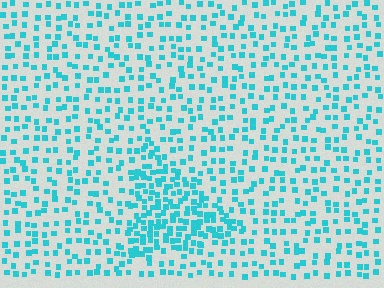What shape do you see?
I see a triangle.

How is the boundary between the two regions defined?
The boundary is defined by a change in element density (approximately 2.2x ratio). All elements are the same color, size, and shape.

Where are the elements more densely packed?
The elements are more densely packed inside the triangle boundary.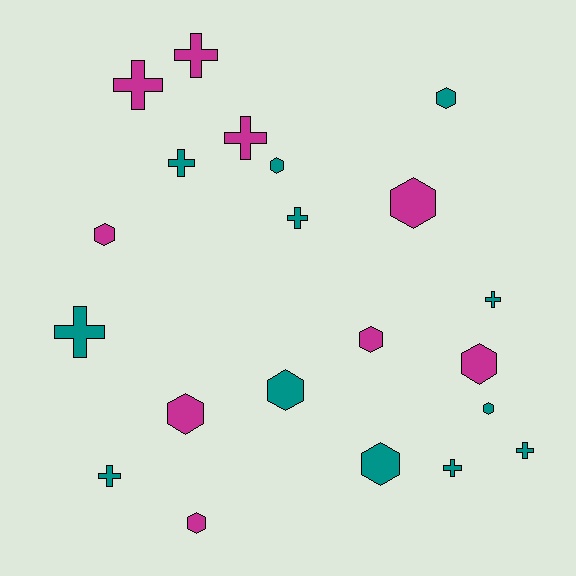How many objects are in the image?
There are 21 objects.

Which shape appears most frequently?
Hexagon, with 11 objects.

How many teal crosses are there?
There are 7 teal crosses.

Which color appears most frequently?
Teal, with 12 objects.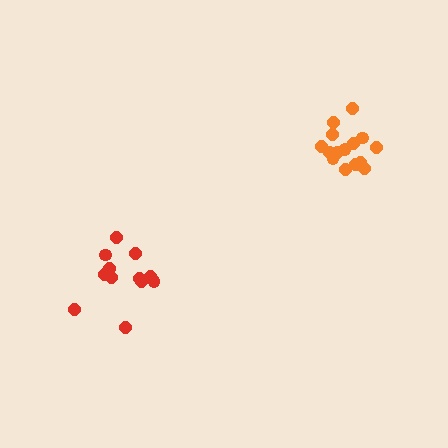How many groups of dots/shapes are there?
There are 2 groups.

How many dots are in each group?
Group 1: 12 dots, Group 2: 16 dots (28 total).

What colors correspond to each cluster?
The clusters are colored: red, orange.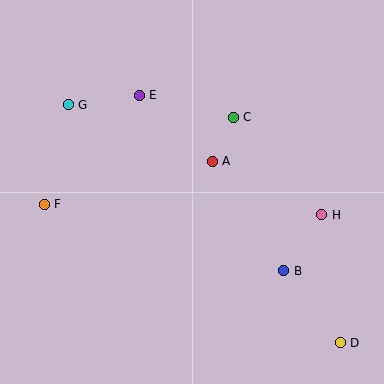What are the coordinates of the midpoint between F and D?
The midpoint between F and D is at (192, 273).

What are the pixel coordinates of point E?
Point E is at (139, 95).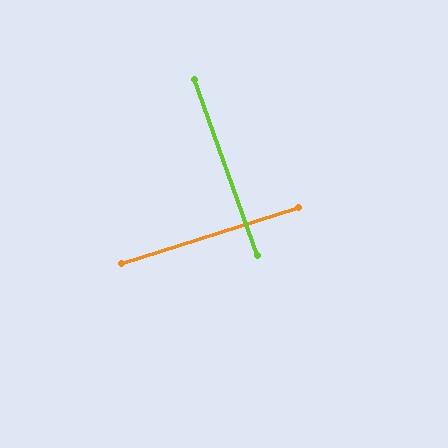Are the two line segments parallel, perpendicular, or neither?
Perpendicular — they meet at approximately 88°.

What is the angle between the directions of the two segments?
Approximately 88 degrees.